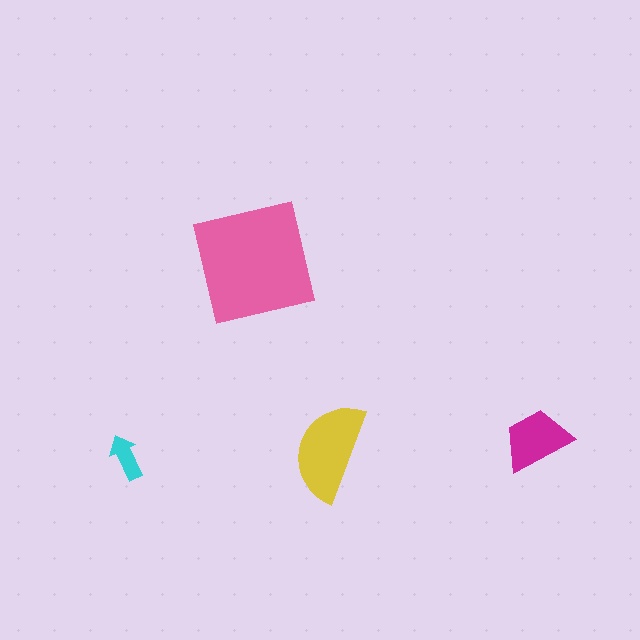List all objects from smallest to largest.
The cyan arrow, the magenta trapezoid, the yellow semicircle, the pink square.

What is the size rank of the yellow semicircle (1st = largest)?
2nd.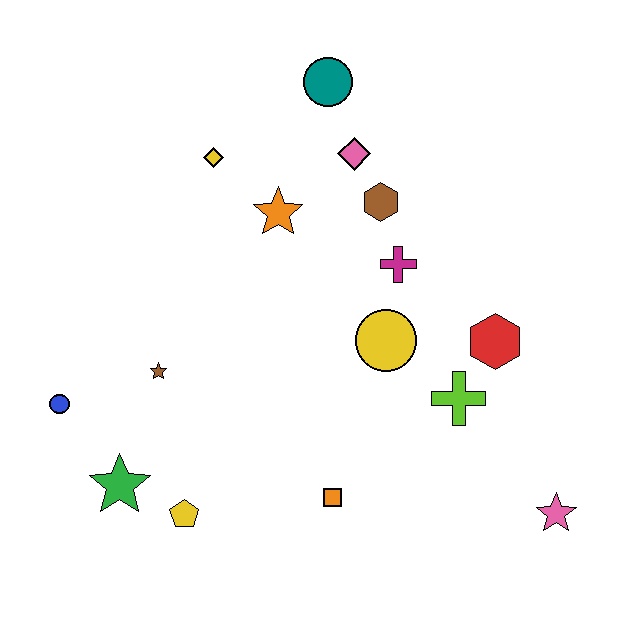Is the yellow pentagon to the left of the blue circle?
No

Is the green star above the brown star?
No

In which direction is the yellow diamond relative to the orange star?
The yellow diamond is to the left of the orange star.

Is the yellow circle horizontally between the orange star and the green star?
No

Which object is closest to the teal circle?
The pink diamond is closest to the teal circle.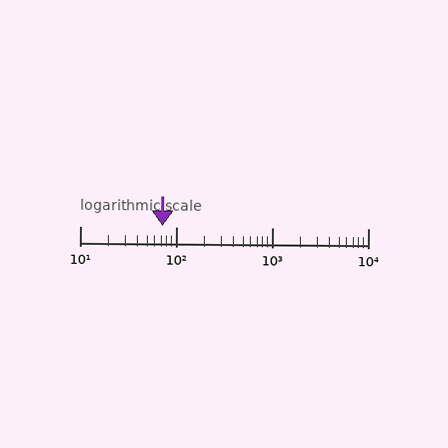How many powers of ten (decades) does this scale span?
The scale spans 3 decades, from 10 to 10000.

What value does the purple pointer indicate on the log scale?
The pointer indicates approximately 73.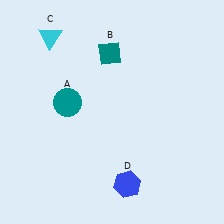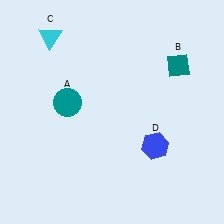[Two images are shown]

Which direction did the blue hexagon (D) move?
The blue hexagon (D) moved up.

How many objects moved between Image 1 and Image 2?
2 objects moved between the two images.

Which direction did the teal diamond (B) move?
The teal diamond (B) moved right.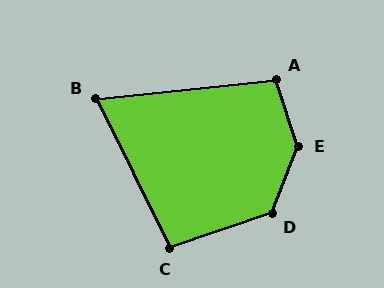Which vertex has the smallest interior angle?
B, at approximately 70 degrees.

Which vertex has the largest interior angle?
E, at approximately 141 degrees.